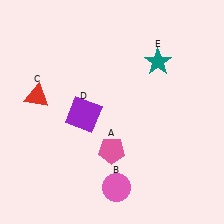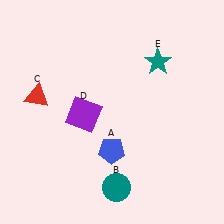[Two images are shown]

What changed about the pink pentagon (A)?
In Image 1, A is pink. In Image 2, it changed to blue.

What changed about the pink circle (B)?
In Image 1, B is pink. In Image 2, it changed to teal.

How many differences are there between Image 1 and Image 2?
There are 2 differences between the two images.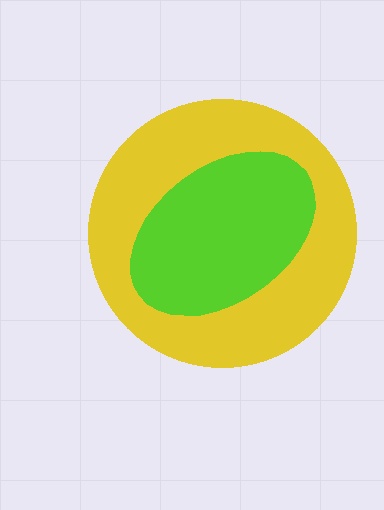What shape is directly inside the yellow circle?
The lime ellipse.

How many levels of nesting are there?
2.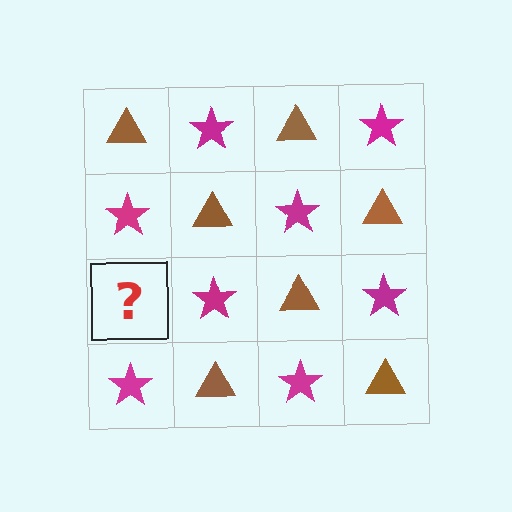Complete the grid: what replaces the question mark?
The question mark should be replaced with a brown triangle.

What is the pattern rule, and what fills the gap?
The rule is that it alternates brown triangle and magenta star in a checkerboard pattern. The gap should be filled with a brown triangle.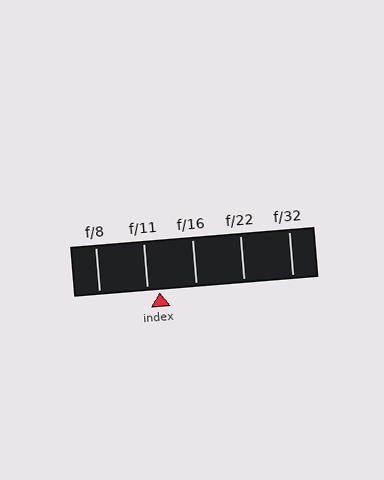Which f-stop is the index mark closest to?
The index mark is closest to f/11.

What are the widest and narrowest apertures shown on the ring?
The widest aperture shown is f/8 and the narrowest is f/32.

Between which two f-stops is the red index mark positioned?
The index mark is between f/11 and f/16.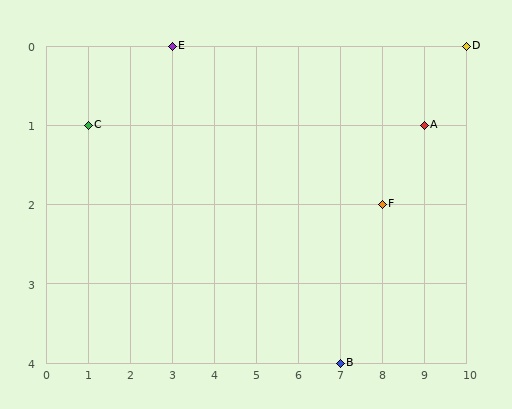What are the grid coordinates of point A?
Point A is at grid coordinates (9, 1).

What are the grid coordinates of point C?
Point C is at grid coordinates (1, 1).